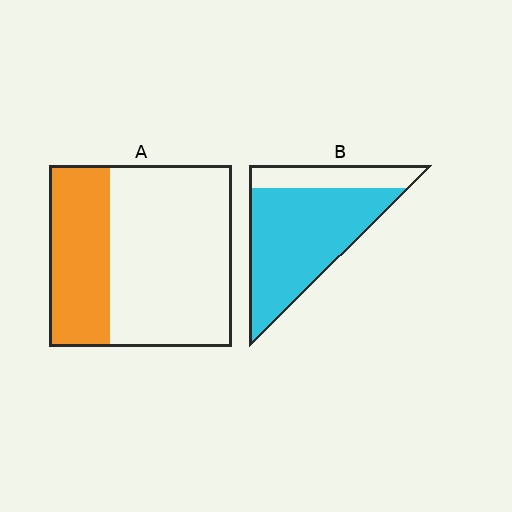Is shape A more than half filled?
No.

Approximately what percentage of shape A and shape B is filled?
A is approximately 35% and B is approximately 75%.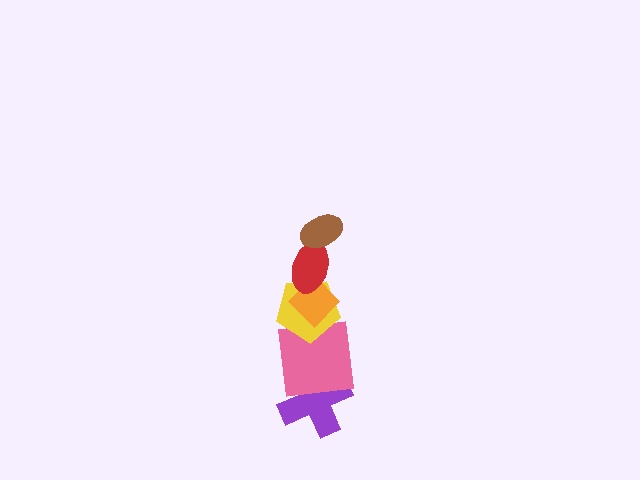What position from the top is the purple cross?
The purple cross is 6th from the top.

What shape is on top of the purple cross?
The pink square is on top of the purple cross.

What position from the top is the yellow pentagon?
The yellow pentagon is 4th from the top.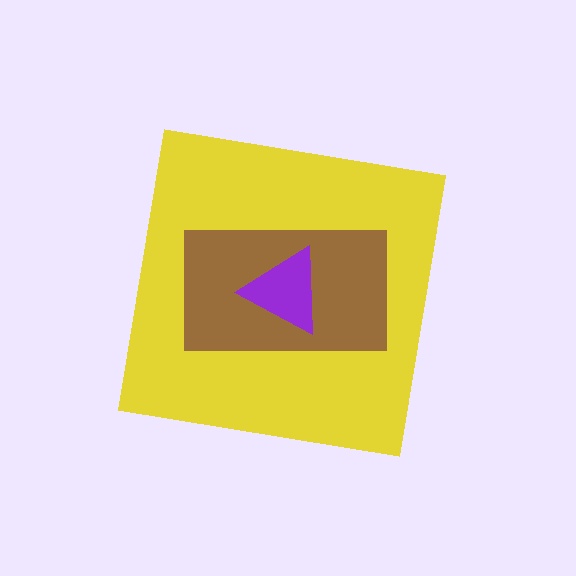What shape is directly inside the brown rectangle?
The purple triangle.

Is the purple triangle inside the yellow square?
Yes.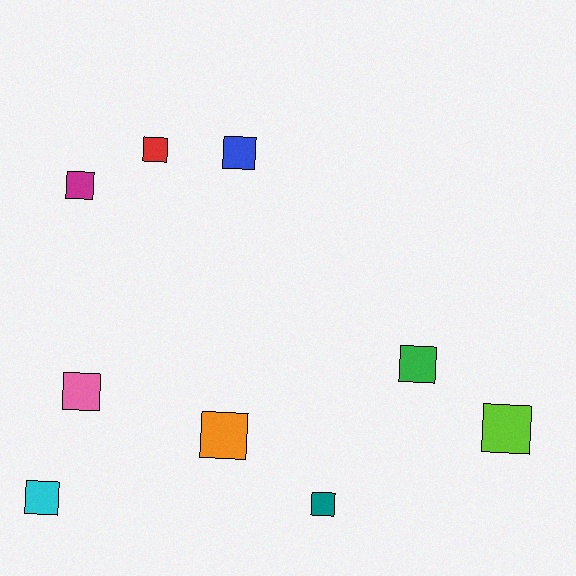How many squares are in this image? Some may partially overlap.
There are 9 squares.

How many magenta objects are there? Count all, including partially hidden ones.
There is 1 magenta object.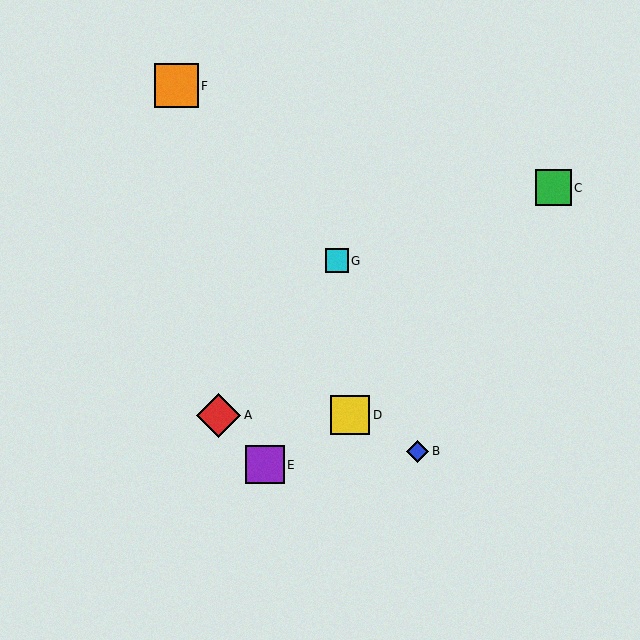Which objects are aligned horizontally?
Objects A, D are aligned horizontally.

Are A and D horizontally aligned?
Yes, both are at y≈415.